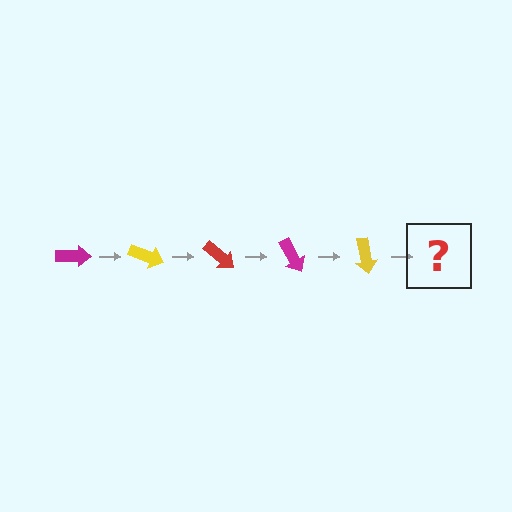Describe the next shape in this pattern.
It should be a red arrow, rotated 100 degrees from the start.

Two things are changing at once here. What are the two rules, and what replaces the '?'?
The two rules are that it rotates 20 degrees each step and the color cycles through magenta, yellow, and red. The '?' should be a red arrow, rotated 100 degrees from the start.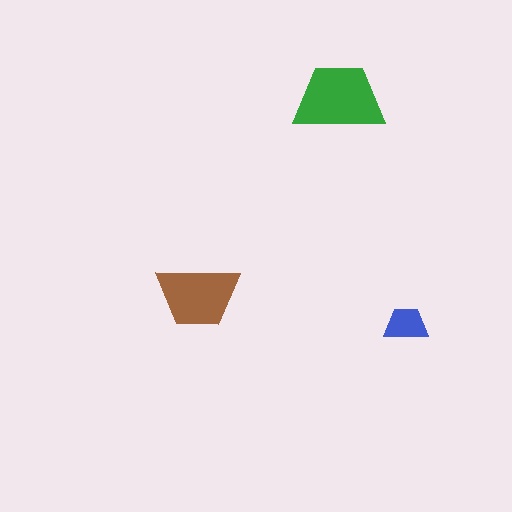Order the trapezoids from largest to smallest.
the green one, the brown one, the blue one.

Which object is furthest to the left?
The brown trapezoid is leftmost.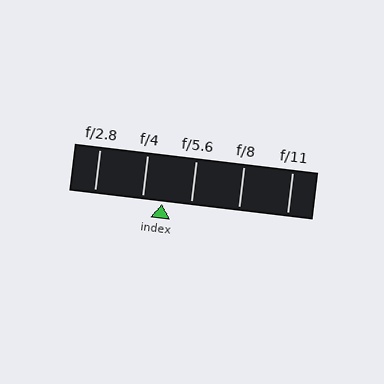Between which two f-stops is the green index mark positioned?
The index mark is between f/4 and f/5.6.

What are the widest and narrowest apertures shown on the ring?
The widest aperture shown is f/2.8 and the narrowest is f/11.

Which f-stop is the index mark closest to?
The index mark is closest to f/4.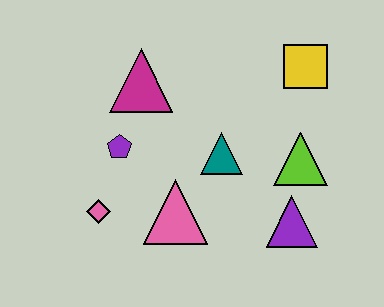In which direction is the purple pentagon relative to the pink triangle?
The purple pentagon is above the pink triangle.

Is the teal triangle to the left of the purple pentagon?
No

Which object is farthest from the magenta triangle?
The purple triangle is farthest from the magenta triangle.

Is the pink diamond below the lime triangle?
Yes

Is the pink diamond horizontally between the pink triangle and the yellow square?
No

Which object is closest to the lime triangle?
The purple triangle is closest to the lime triangle.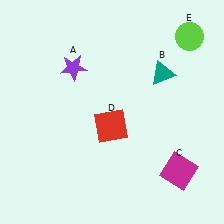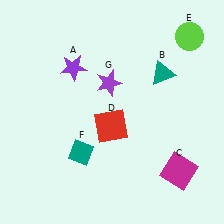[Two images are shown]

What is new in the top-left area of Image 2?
A purple star (G) was added in the top-left area of Image 2.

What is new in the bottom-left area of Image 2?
A teal diamond (F) was added in the bottom-left area of Image 2.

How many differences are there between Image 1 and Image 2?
There are 2 differences between the two images.